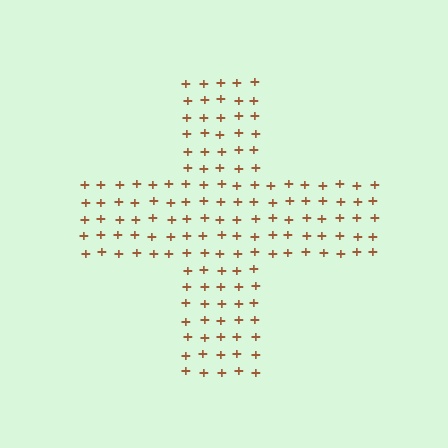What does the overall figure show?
The overall figure shows a cross.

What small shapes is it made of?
It is made of small plus signs.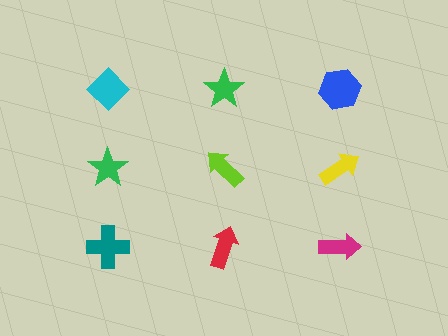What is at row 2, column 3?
A yellow arrow.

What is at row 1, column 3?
A blue hexagon.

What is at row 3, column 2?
A red arrow.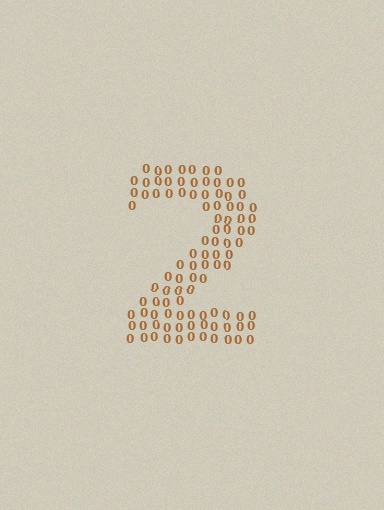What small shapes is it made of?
It is made of small digit 0's.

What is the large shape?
The large shape is the digit 2.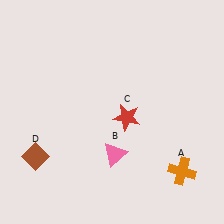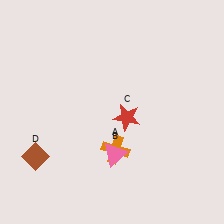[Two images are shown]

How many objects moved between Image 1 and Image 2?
1 object moved between the two images.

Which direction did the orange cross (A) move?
The orange cross (A) moved left.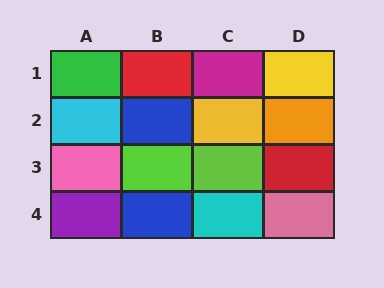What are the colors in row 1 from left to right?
Green, red, magenta, yellow.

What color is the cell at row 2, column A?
Cyan.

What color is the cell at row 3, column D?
Red.